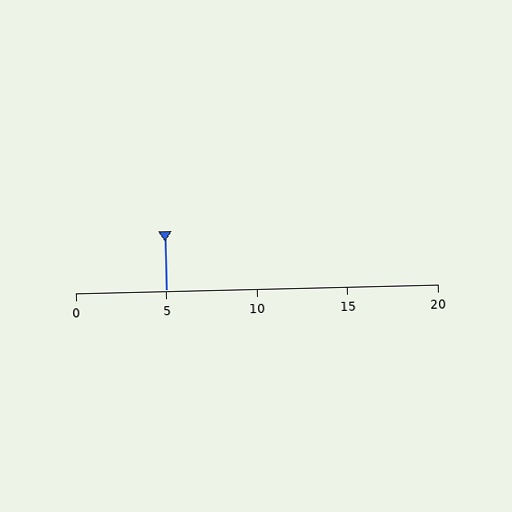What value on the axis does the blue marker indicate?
The marker indicates approximately 5.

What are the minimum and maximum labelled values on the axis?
The axis runs from 0 to 20.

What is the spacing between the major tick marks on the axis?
The major ticks are spaced 5 apart.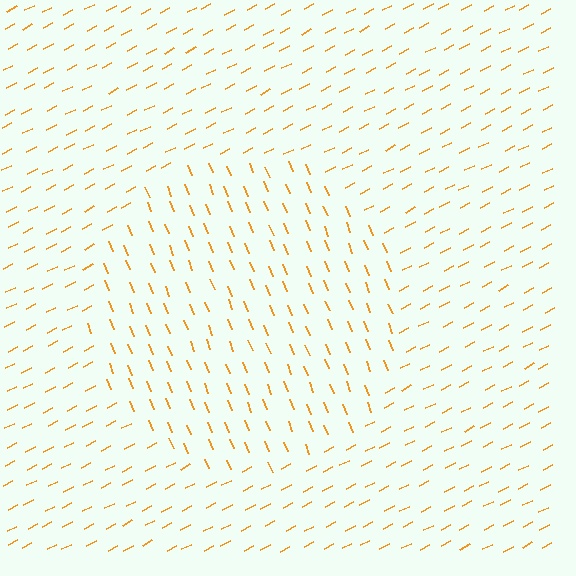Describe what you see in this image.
The image is filled with small orange line segments. A circle region in the image has lines oriented differently from the surrounding lines, creating a visible texture boundary.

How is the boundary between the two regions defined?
The boundary is defined purely by a change in line orientation (approximately 85 degrees difference). All lines are the same color and thickness.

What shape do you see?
I see a circle.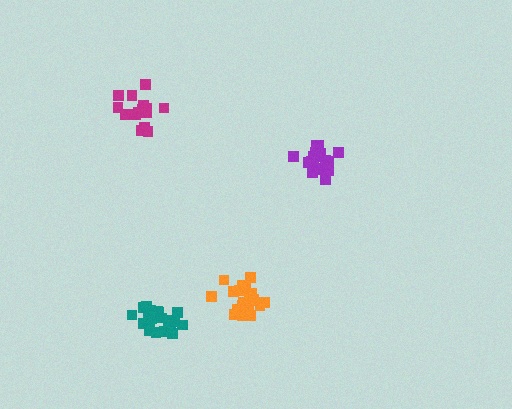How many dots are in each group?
Group 1: 20 dots, Group 2: 21 dots, Group 3: 21 dots, Group 4: 15 dots (77 total).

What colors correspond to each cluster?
The clusters are colored: teal, orange, purple, magenta.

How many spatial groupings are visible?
There are 4 spatial groupings.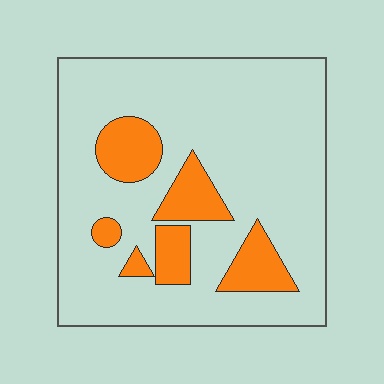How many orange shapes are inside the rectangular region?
6.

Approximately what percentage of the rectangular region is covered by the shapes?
Approximately 20%.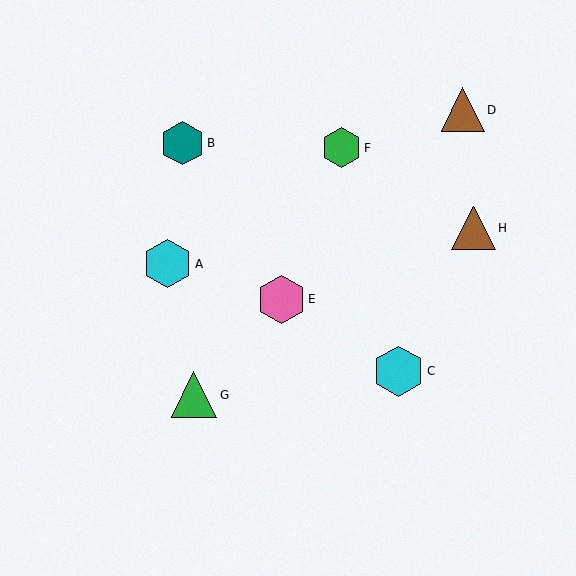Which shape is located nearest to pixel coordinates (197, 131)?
The teal hexagon (labeled B) at (183, 143) is nearest to that location.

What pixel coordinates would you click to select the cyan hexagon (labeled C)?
Click at (398, 371) to select the cyan hexagon C.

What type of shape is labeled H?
Shape H is a brown triangle.